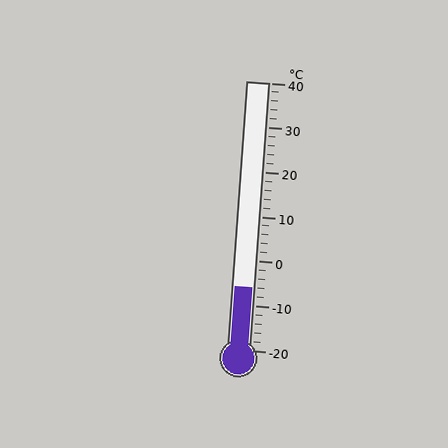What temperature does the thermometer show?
The thermometer shows approximately -6°C.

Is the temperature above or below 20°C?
The temperature is below 20°C.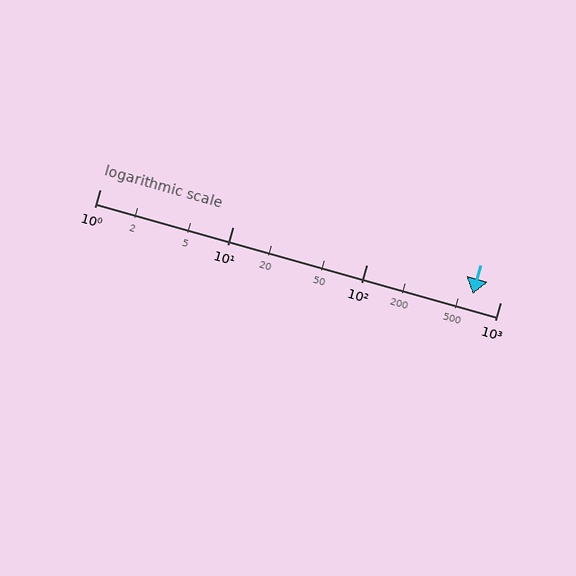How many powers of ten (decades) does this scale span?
The scale spans 3 decades, from 1 to 1000.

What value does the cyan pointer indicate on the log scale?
The pointer indicates approximately 620.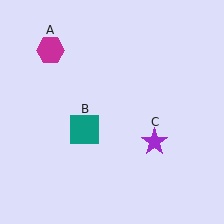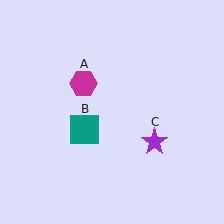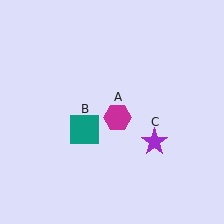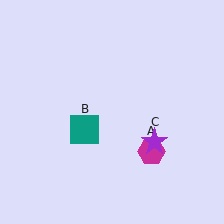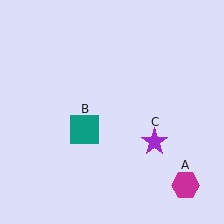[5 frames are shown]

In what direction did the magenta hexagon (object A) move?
The magenta hexagon (object A) moved down and to the right.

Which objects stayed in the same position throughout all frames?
Teal square (object B) and purple star (object C) remained stationary.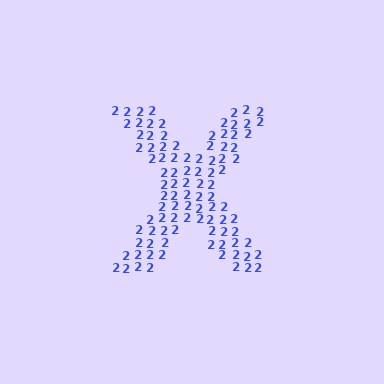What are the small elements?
The small elements are digit 2's.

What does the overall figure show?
The overall figure shows the letter X.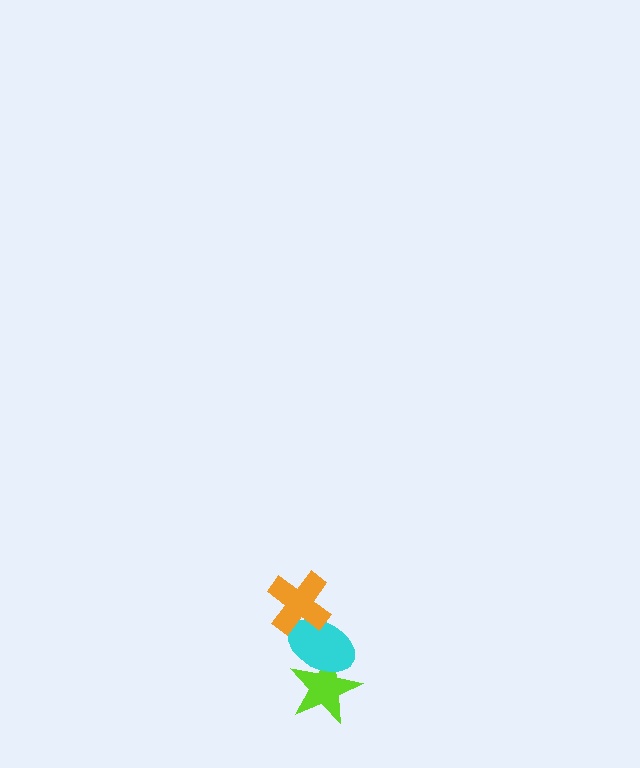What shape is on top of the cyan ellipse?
The orange cross is on top of the cyan ellipse.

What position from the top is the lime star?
The lime star is 3rd from the top.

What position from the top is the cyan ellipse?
The cyan ellipse is 2nd from the top.